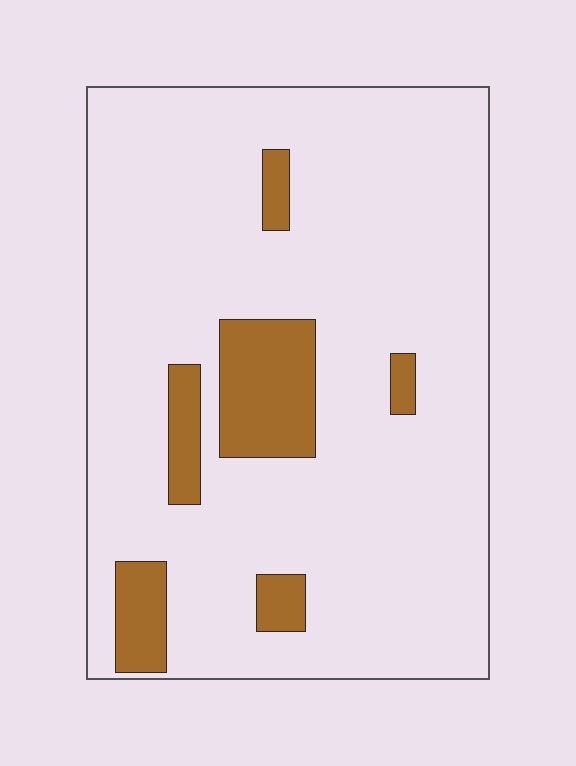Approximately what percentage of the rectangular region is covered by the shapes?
Approximately 15%.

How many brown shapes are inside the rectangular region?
6.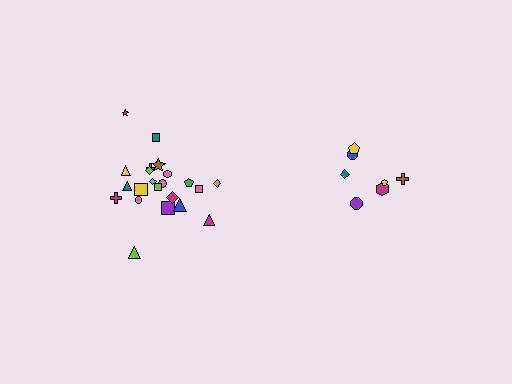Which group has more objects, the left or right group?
The left group.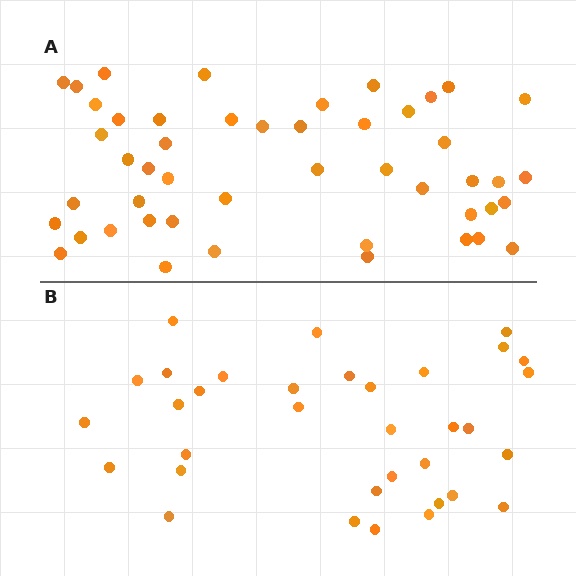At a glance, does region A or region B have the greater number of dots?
Region A (the top region) has more dots.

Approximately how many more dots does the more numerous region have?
Region A has approximately 15 more dots than region B.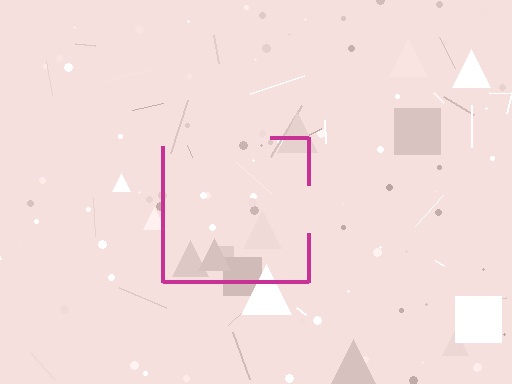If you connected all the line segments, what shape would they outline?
They would outline a square.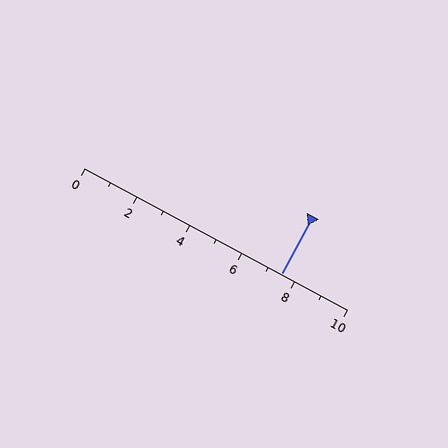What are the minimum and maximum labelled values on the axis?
The axis runs from 0 to 10.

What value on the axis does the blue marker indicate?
The marker indicates approximately 7.5.